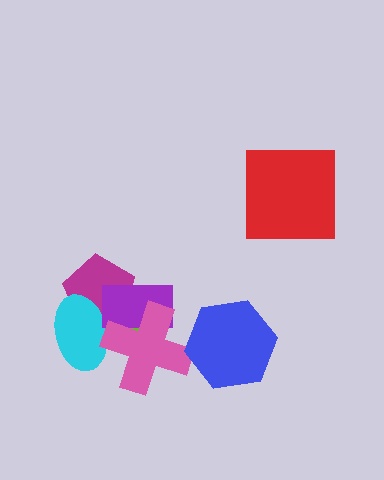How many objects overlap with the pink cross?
4 objects overlap with the pink cross.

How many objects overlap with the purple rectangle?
4 objects overlap with the purple rectangle.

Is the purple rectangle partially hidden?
Yes, it is partially covered by another shape.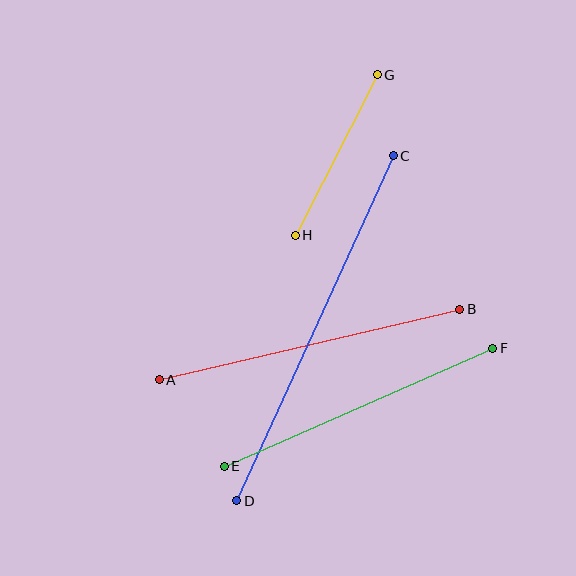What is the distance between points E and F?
The distance is approximately 294 pixels.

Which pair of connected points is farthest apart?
Points C and D are farthest apart.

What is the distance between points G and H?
The distance is approximately 180 pixels.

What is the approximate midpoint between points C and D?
The midpoint is at approximately (315, 328) pixels.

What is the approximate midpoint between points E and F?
The midpoint is at approximately (358, 407) pixels.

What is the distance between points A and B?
The distance is approximately 308 pixels.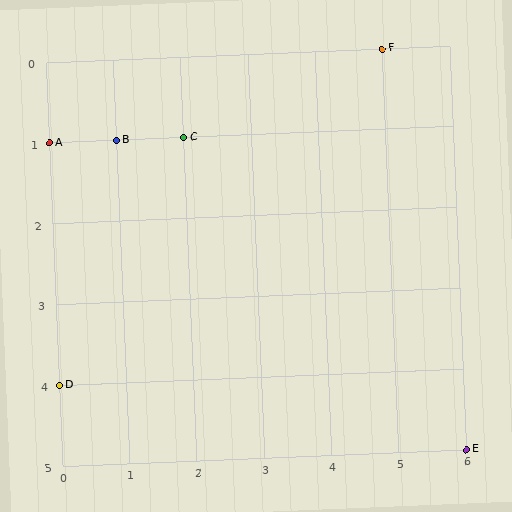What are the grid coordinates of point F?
Point F is at grid coordinates (5, 0).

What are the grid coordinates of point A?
Point A is at grid coordinates (0, 1).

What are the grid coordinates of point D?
Point D is at grid coordinates (0, 4).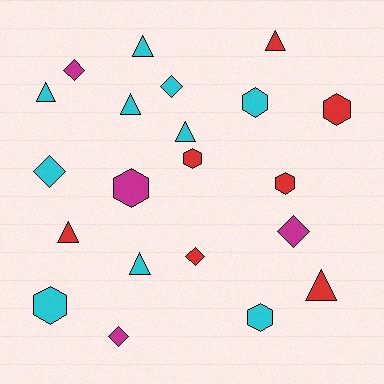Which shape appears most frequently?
Triangle, with 8 objects.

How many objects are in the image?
There are 21 objects.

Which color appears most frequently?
Cyan, with 10 objects.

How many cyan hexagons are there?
There are 3 cyan hexagons.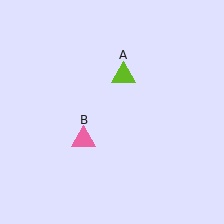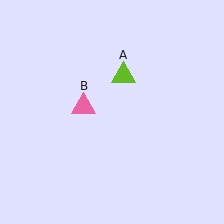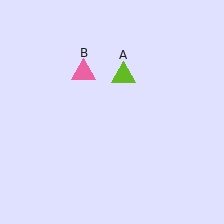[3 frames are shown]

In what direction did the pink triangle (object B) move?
The pink triangle (object B) moved up.